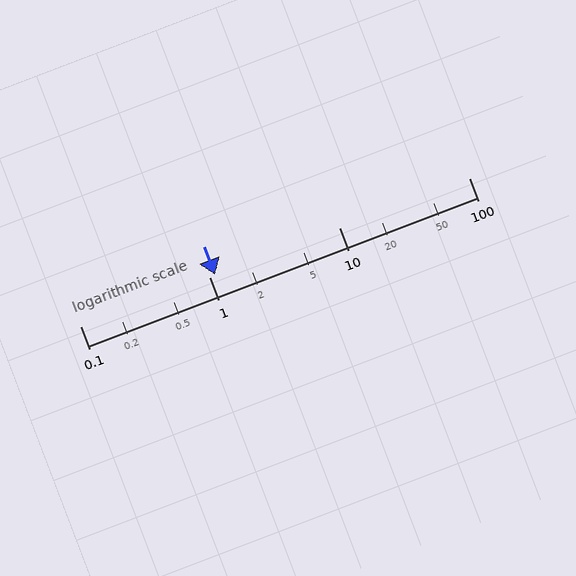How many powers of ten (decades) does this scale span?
The scale spans 3 decades, from 0.1 to 100.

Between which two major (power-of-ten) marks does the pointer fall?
The pointer is between 1 and 10.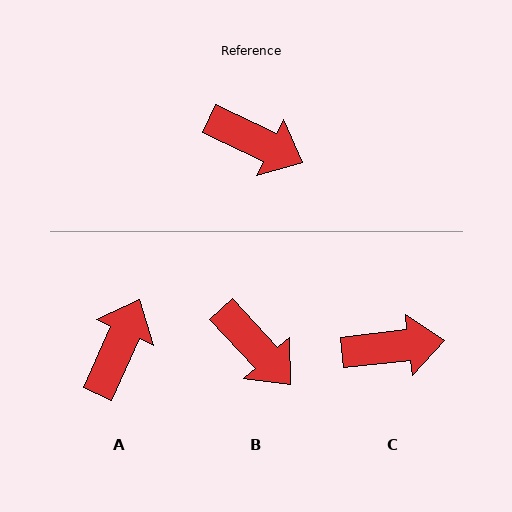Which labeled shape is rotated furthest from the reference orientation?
A, about 91 degrees away.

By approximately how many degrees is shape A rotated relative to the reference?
Approximately 91 degrees counter-clockwise.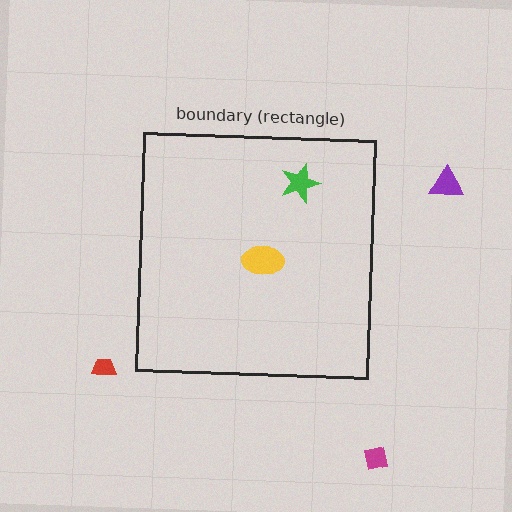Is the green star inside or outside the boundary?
Inside.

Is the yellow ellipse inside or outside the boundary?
Inside.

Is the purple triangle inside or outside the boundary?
Outside.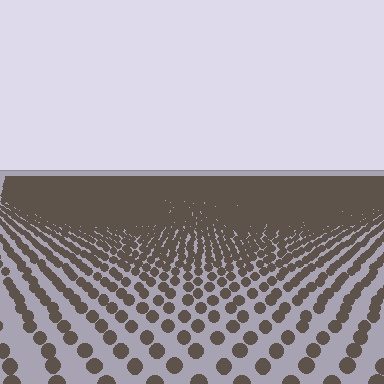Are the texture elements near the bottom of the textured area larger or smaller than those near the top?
Larger. Near the bottom, elements are closer to the viewer and appear at a bigger on-screen size.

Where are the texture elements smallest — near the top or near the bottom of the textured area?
Near the top.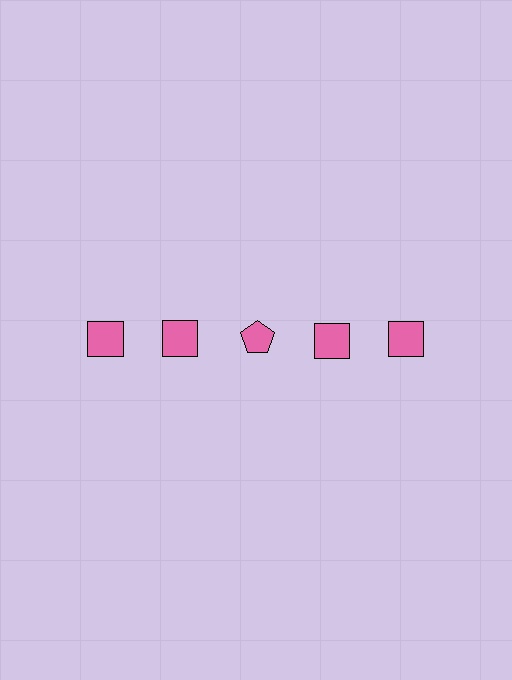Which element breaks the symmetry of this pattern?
The pink pentagon in the top row, center column breaks the symmetry. All other shapes are pink squares.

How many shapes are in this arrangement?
There are 5 shapes arranged in a grid pattern.